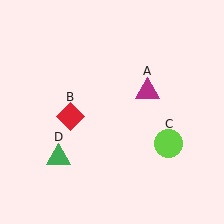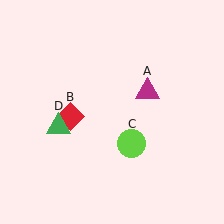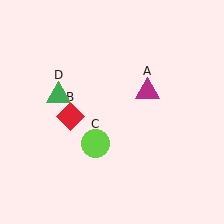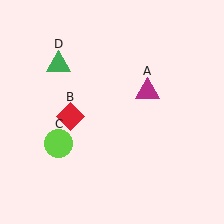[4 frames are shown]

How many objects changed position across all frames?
2 objects changed position: lime circle (object C), green triangle (object D).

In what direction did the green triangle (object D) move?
The green triangle (object D) moved up.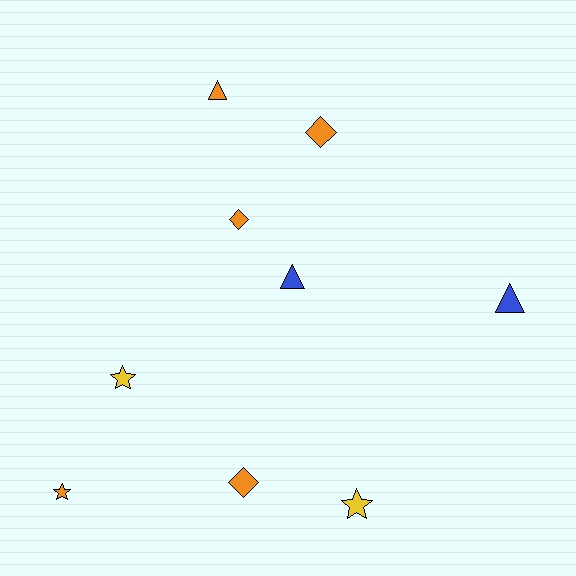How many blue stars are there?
There are no blue stars.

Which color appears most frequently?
Orange, with 5 objects.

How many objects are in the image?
There are 9 objects.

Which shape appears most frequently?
Diamond, with 3 objects.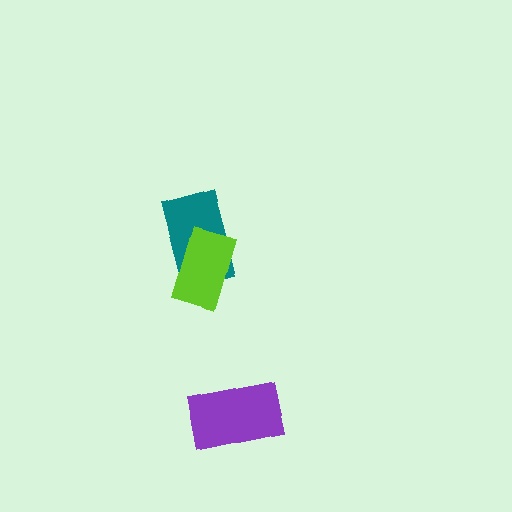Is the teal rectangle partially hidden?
Yes, it is partially covered by another shape.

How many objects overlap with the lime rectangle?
1 object overlaps with the lime rectangle.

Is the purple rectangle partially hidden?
No, no other shape covers it.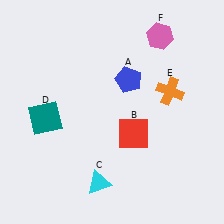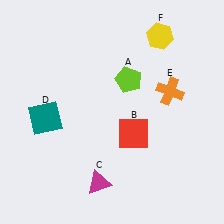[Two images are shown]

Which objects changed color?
A changed from blue to lime. C changed from cyan to magenta. F changed from pink to yellow.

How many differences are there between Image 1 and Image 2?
There are 3 differences between the two images.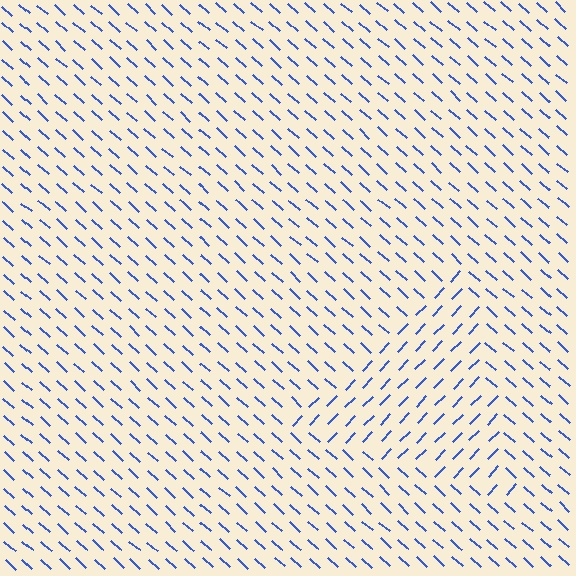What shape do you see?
I see a triangle.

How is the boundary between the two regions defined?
The boundary is defined purely by a change in line orientation (approximately 88 degrees difference). All lines are the same color and thickness.